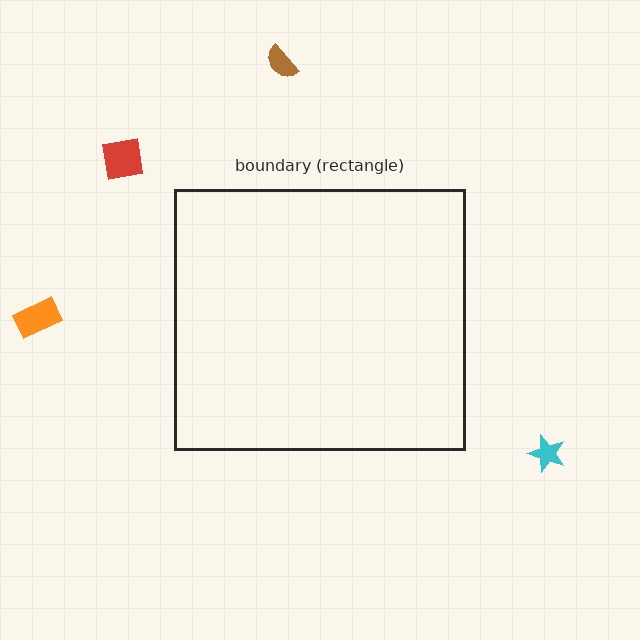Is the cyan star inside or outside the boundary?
Outside.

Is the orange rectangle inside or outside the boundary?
Outside.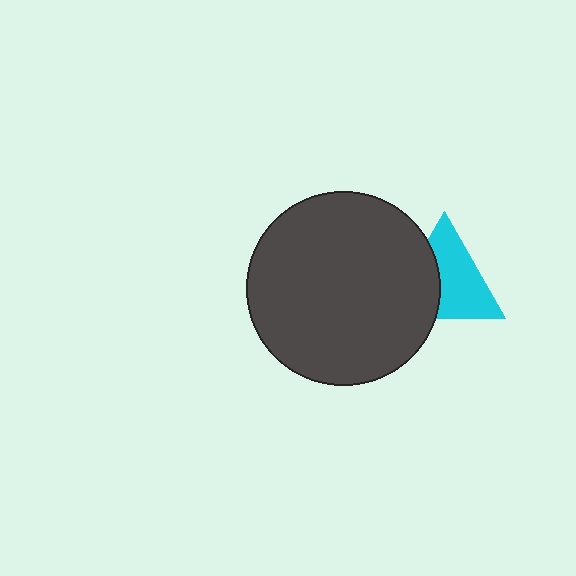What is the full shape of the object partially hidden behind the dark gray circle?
The partially hidden object is a cyan triangle.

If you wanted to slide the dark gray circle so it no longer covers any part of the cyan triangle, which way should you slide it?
Slide it left — that is the most direct way to separate the two shapes.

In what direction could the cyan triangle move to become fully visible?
The cyan triangle could move right. That would shift it out from behind the dark gray circle entirely.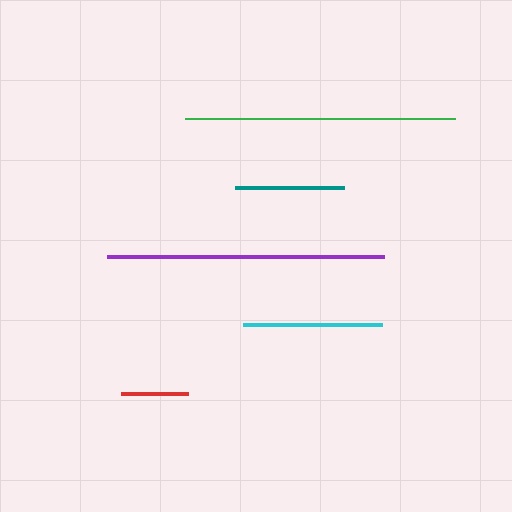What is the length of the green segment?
The green segment is approximately 270 pixels long.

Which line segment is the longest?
The purple line is the longest at approximately 277 pixels.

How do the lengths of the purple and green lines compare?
The purple and green lines are approximately the same length.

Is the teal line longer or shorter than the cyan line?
The cyan line is longer than the teal line.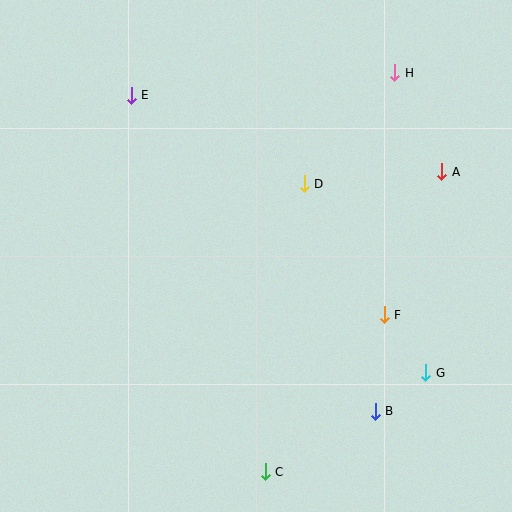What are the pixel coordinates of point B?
Point B is at (375, 411).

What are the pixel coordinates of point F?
Point F is at (384, 315).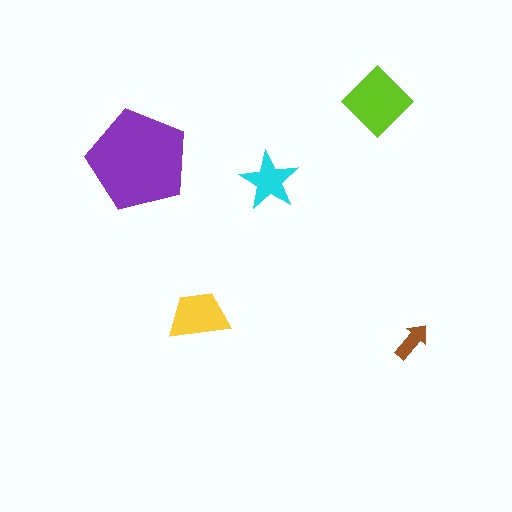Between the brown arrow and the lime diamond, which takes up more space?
The lime diamond.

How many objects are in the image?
There are 5 objects in the image.